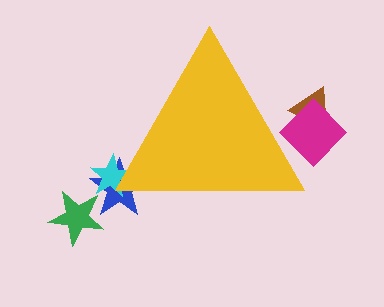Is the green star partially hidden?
No, the green star is fully visible.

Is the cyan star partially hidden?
Yes, the cyan star is partially hidden behind the yellow triangle.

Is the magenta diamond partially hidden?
Yes, the magenta diamond is partially hidden behind the yellow triangle.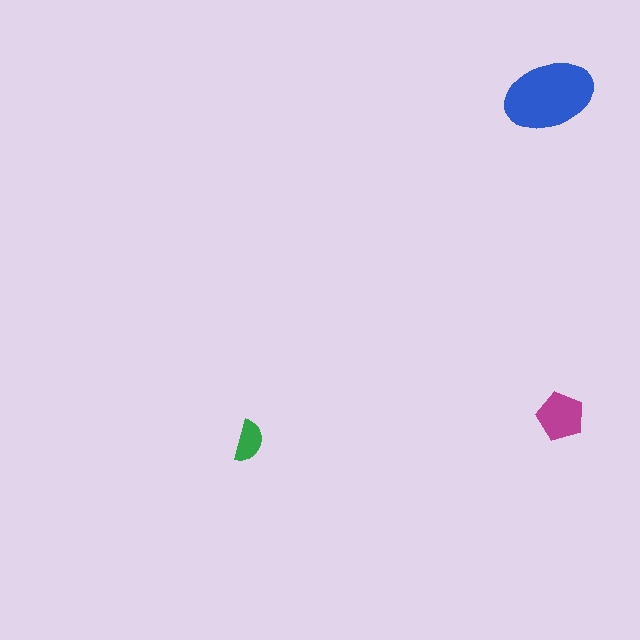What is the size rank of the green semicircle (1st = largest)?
3rd.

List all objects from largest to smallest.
The blue ellipse, the magenta pentagon, the green semicircle.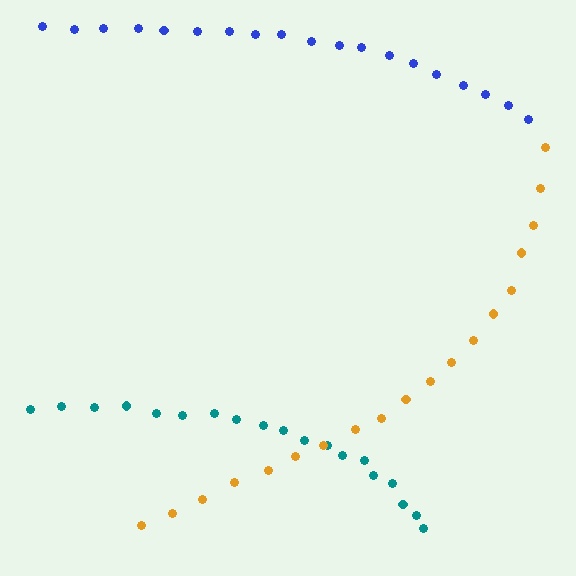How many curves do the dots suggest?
There are 3 distinct paths.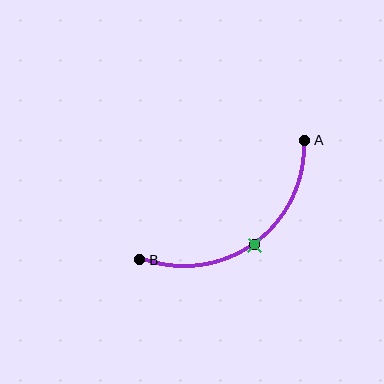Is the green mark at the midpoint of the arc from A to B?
Yes. The green mark lies on the arc at equal arc-length from both A and B — it is the arc midpoint.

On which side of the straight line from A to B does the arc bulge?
The arc bulges below and to the right of the straight line connecting A and B.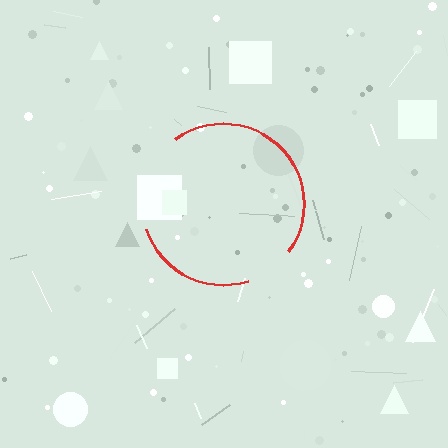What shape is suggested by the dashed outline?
The dashed outline suggests a circle.